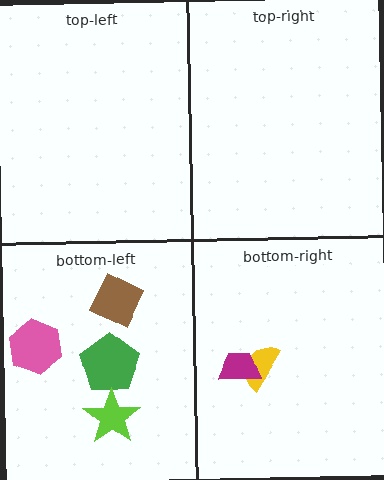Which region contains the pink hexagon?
The bottom-left region.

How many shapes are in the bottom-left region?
4.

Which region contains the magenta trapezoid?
The bottom-right region.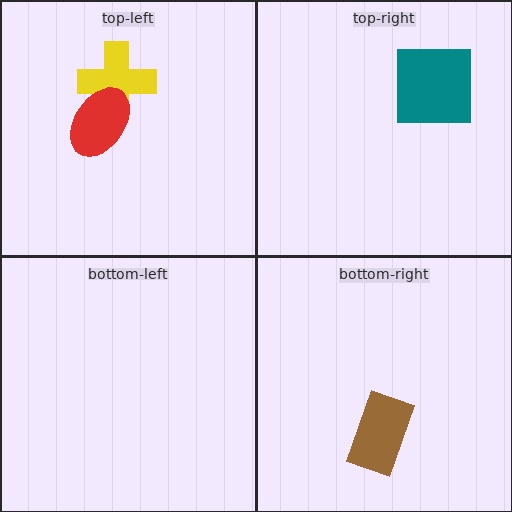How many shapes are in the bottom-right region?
1.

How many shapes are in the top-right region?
1.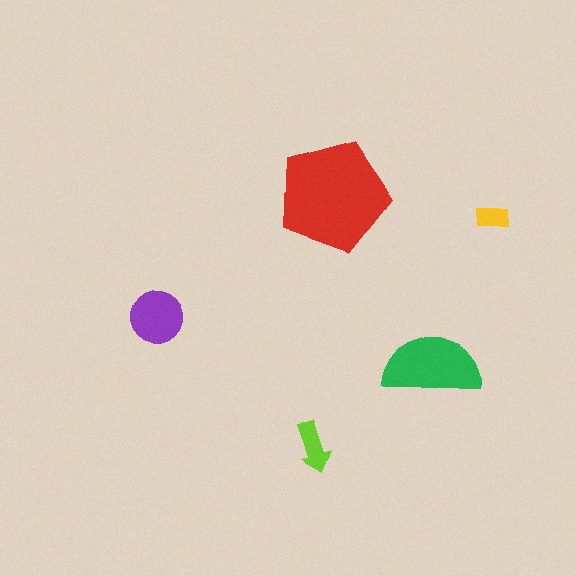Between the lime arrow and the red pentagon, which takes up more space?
The red pentagon.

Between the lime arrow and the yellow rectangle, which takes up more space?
The lime arrow.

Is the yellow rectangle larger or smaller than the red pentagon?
Smaller.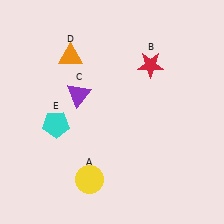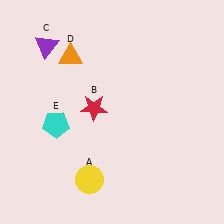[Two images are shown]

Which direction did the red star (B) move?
The red star (B) moved left.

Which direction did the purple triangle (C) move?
The purple triangle (C) moved up.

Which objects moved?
The objects that moved are: the red star (B), the purple triangle (C).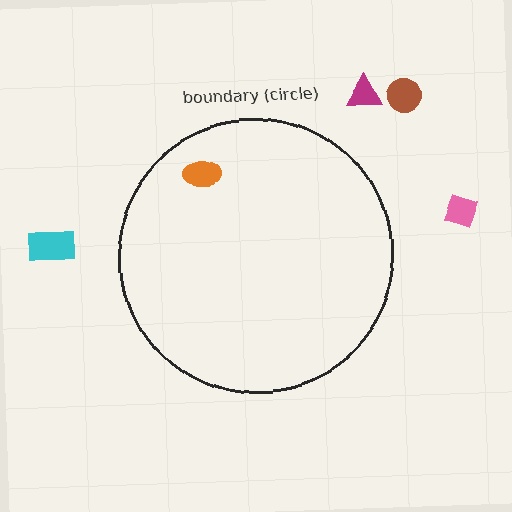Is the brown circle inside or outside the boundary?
Outside.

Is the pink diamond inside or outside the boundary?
Outside.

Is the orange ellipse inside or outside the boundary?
Inside.